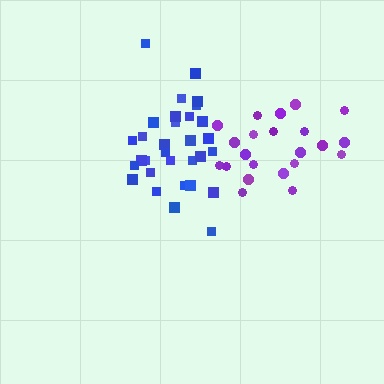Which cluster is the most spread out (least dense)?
Purple.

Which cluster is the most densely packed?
Blue.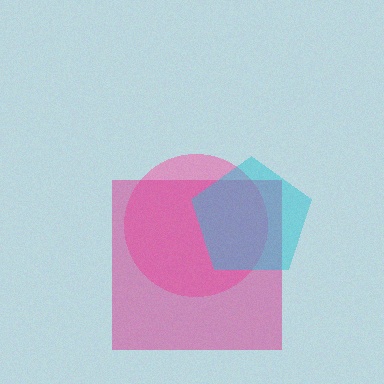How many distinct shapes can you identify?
There are 3 distinct shapes: a pink circle, a magenta square, a cyan pentagon.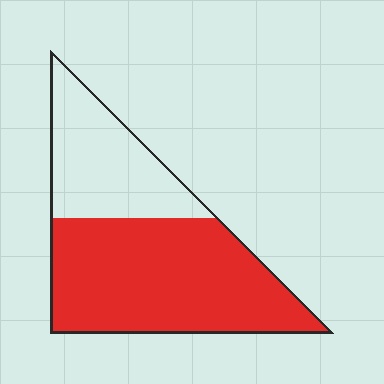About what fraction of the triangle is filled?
About two thirds (2/3).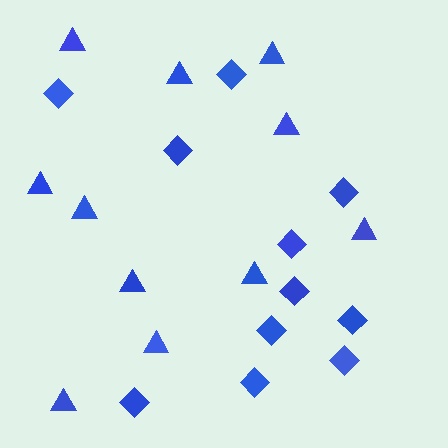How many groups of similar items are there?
There are 2 groups: one group of diamonds (11) and one group of triangles (11).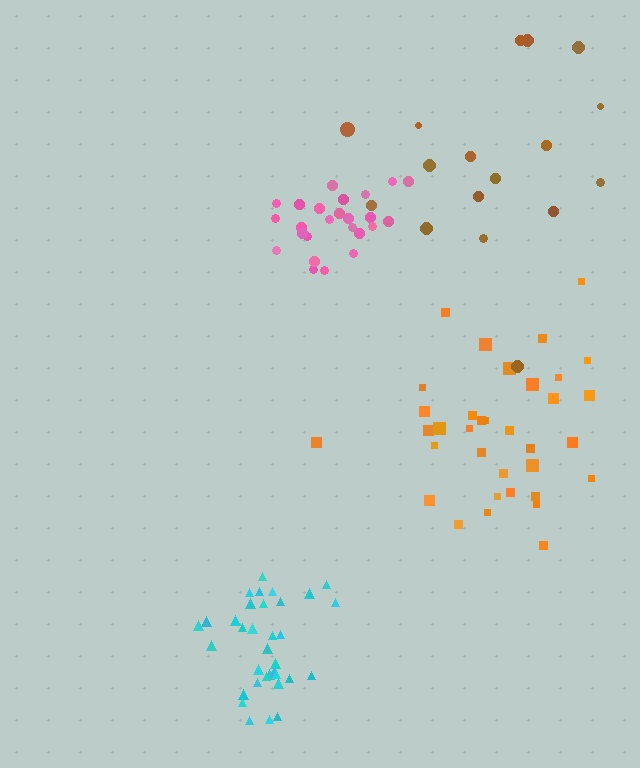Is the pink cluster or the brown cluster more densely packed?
Pink.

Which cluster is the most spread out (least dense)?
Brown.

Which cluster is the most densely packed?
Cyan.